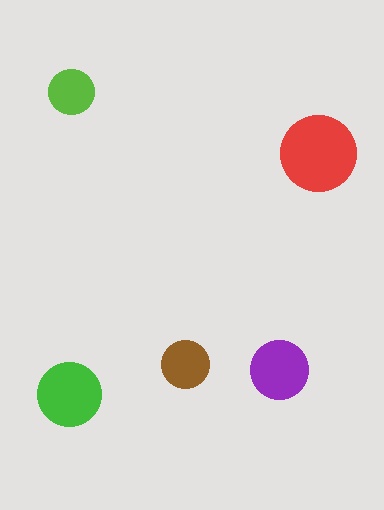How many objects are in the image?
There are 5 objects in the image.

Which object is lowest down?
The green circle is bottommost.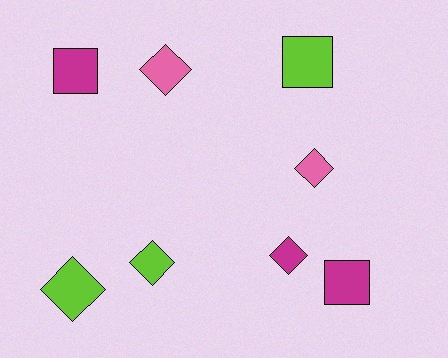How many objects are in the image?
There are 8 objects.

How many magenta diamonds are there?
There is 1 magenta diamond.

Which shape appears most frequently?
Diamond, with 5 objects.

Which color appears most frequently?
Lime, with 3 objects.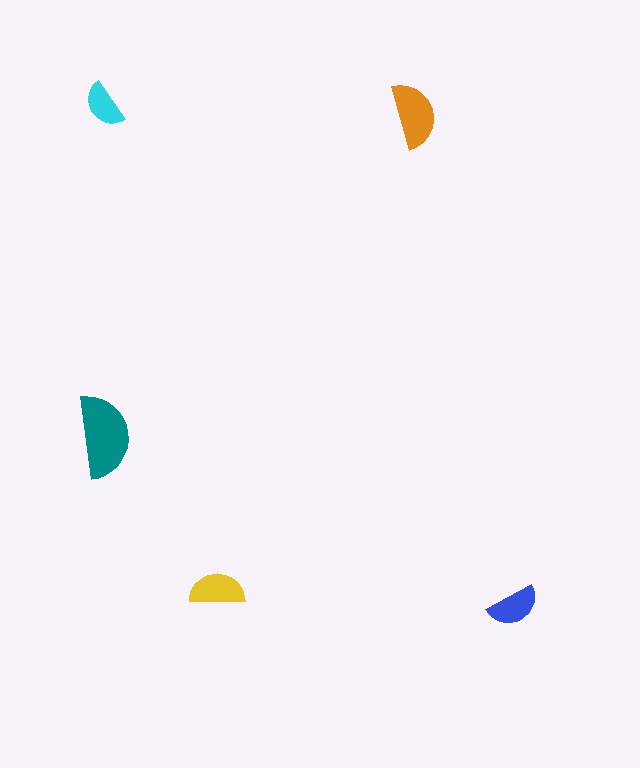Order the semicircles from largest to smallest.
the teal one, the orange one, the yellow one, the blue one, the cyan one.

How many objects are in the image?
There are 5 objects in the image.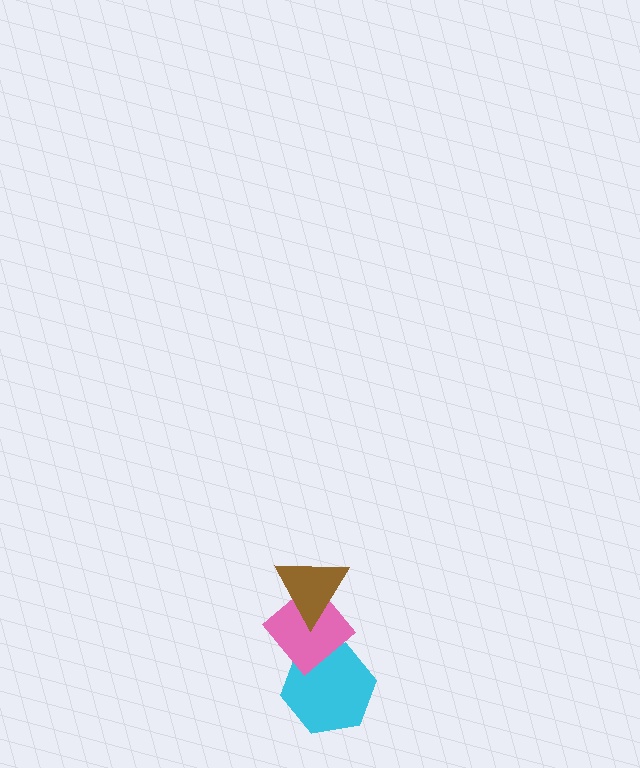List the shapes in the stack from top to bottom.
From top to bottom: the brown triangle, the pink diamond, the cyan hexagon.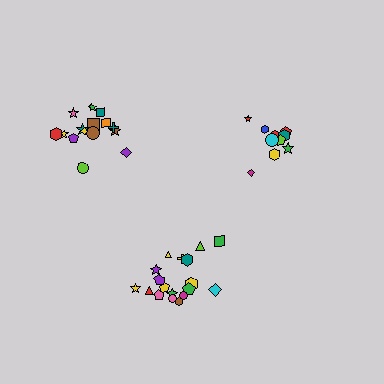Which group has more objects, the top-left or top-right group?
The top-left group.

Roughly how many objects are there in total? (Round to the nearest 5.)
Roughly 45 objects in total.